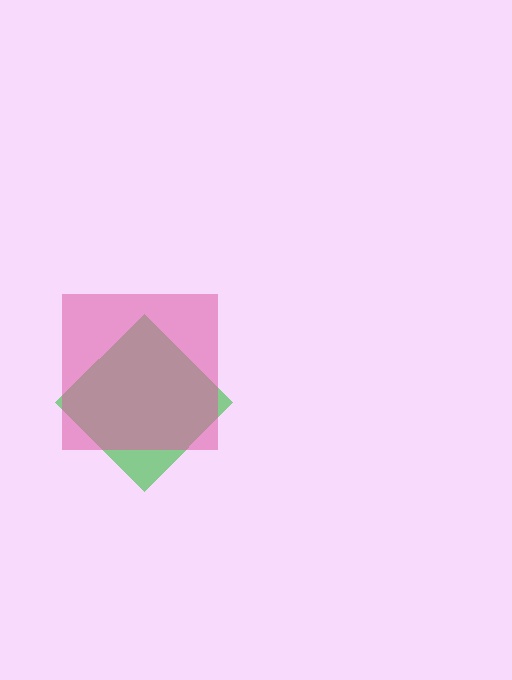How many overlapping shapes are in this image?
There are 2 overlapping shapes in the image.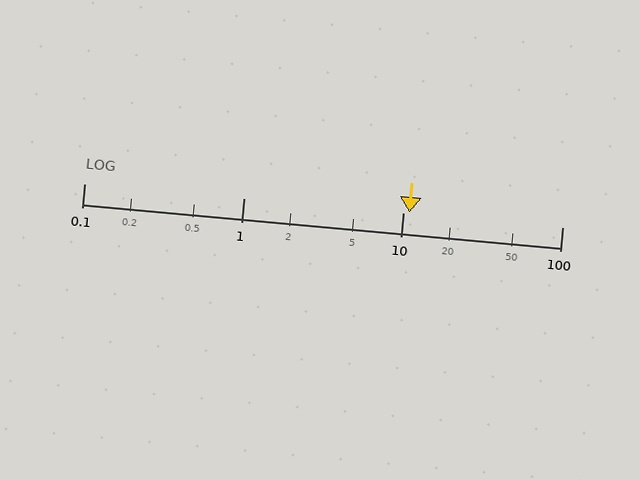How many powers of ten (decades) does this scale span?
The scale spans 3 decades, from 0.1 to 100.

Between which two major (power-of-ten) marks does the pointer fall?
The pointer is between 10 and 100.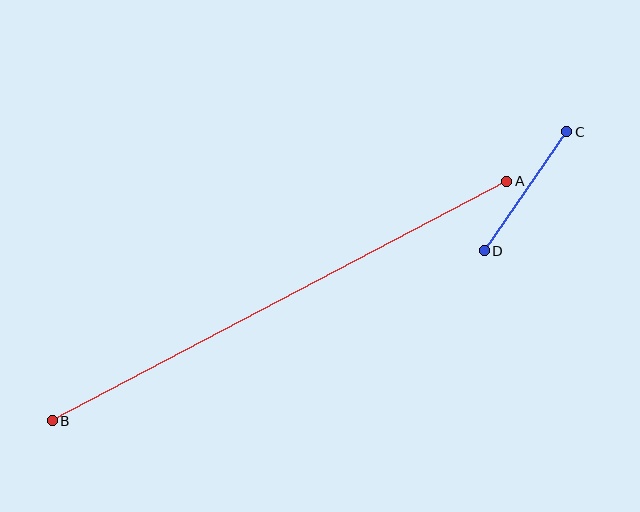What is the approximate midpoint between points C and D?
The midpoint is at approximately (525, 191) pixels.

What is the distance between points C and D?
The distance is approximately 145 pixels.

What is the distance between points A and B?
The distance is approximately 514 pixels.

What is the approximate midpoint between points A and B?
The midpoint is at approximately (280, 301) pixels.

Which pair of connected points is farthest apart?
Points A and B are farthest apart.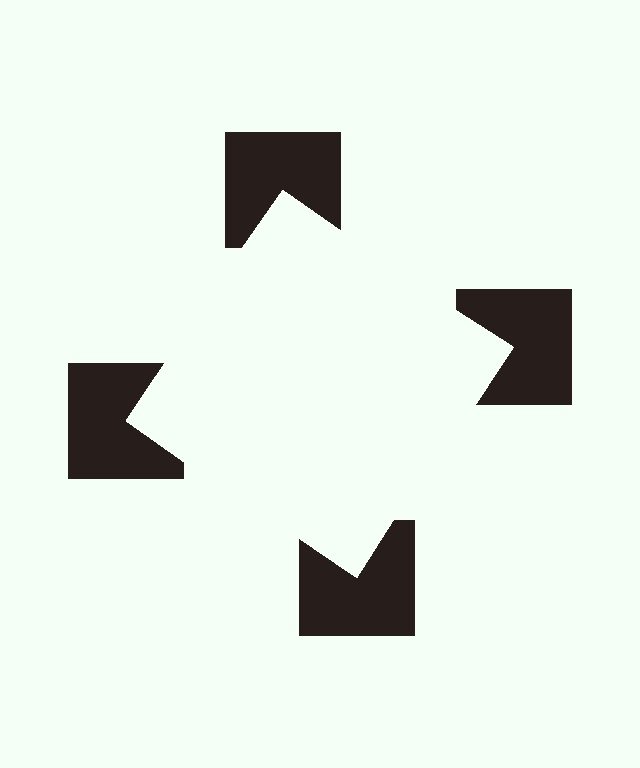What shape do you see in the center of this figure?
An illusory square — its edges are inferred from the aligned wedge cuts in the notched squares, not physically drawn.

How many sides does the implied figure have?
4 sides.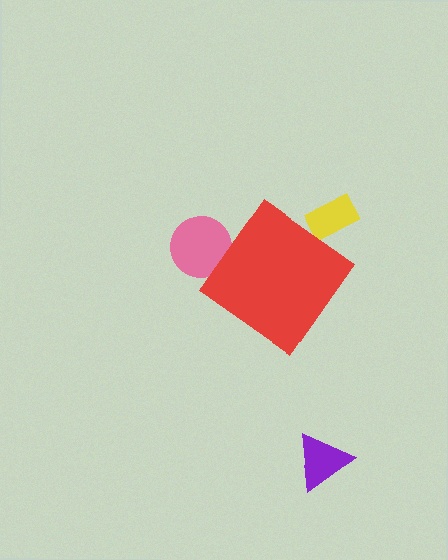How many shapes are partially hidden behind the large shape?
2 shapes are partially hidden.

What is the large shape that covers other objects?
A red diamond.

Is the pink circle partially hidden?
Yes, the pink circle is partially hidden behind the red diamond.